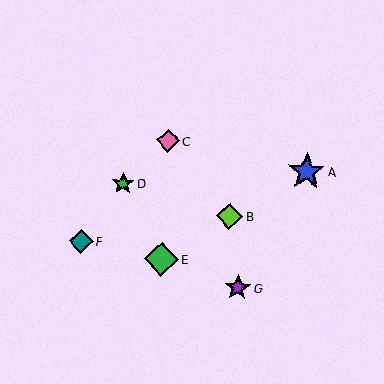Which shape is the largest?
The blue star (labeled A) is the largest.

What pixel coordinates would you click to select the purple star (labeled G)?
Click at (238, 288) to select the purple star G.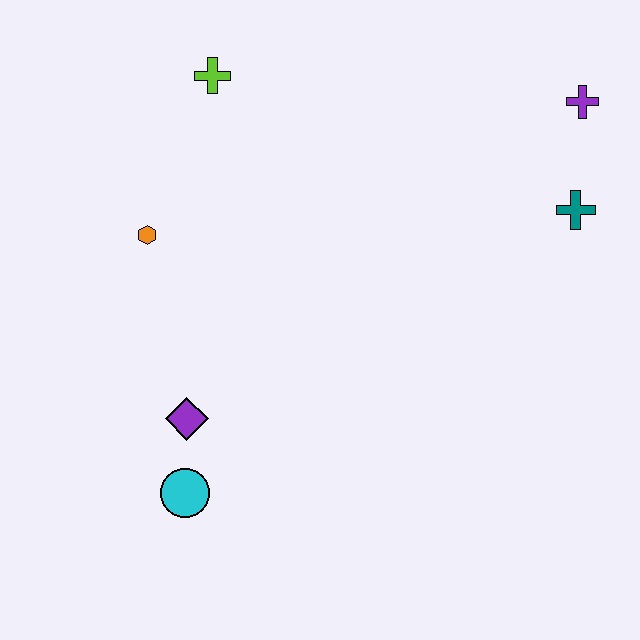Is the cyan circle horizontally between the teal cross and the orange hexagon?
Yes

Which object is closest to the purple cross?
The teal cross is closest to the purple cross.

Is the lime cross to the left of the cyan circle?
No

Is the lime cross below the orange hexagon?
No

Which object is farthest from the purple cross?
The cyan circle is farthest from the purple cross.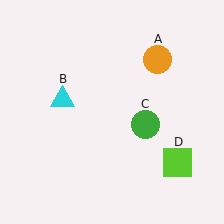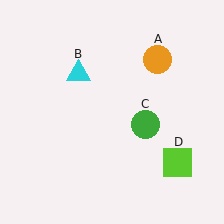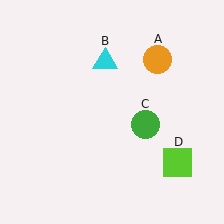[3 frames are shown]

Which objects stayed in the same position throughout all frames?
Orange circle (object A) and green circle (object C) and lime square (object D) remained stationary.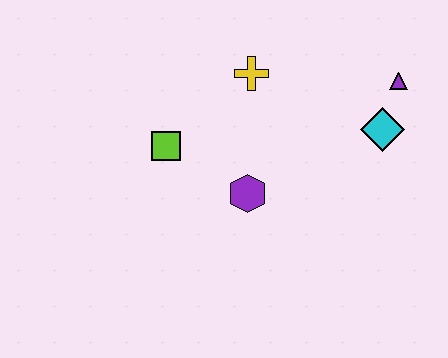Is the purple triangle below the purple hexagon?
No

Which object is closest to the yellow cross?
The lime square is closest to the yellow cross.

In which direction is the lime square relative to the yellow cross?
The lime square is to the left of the yellow cross.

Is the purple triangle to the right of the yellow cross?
Yes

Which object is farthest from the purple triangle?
The lime square is farthest from the purple triangle.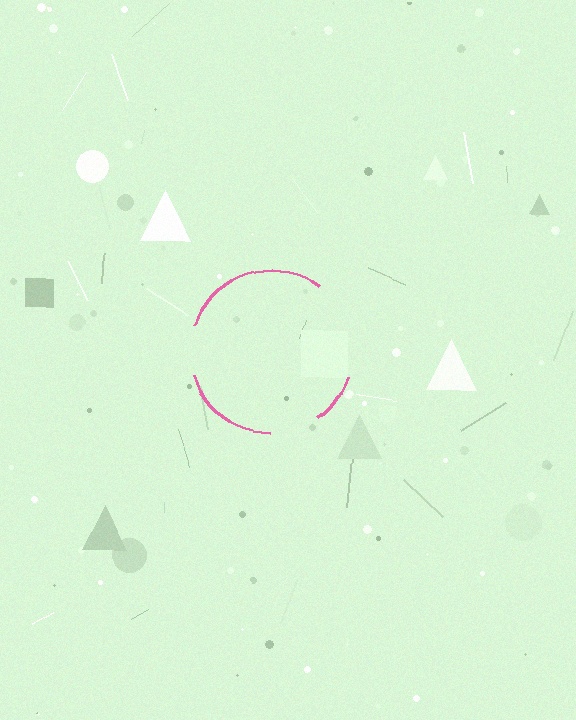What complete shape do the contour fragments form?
The contour fragments form a circle.